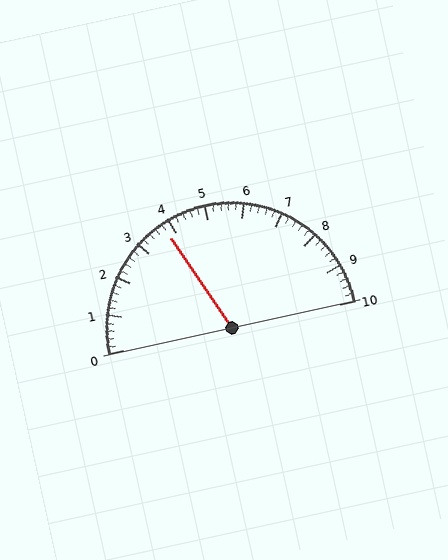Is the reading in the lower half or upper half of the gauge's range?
The reading is in the lower half of the range (0 to 10).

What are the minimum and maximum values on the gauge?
The gauge ranges from 0 to 10.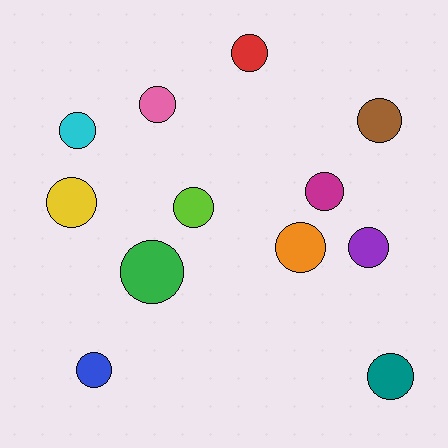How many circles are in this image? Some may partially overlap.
There are 12 circles.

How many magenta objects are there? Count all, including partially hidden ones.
There is 1 magenta object.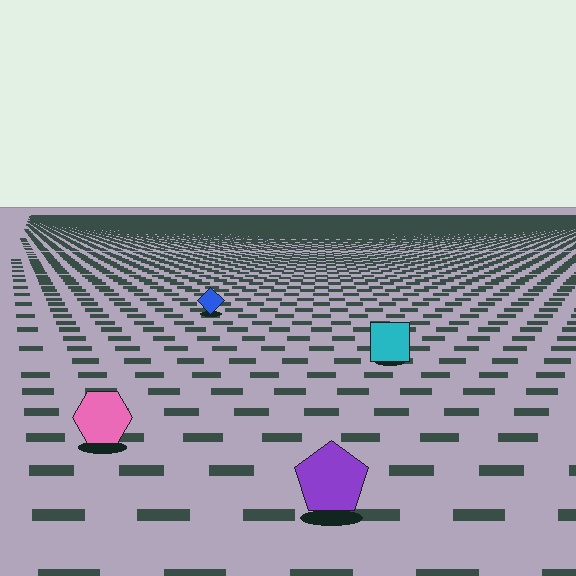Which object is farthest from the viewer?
The blue diamond is farthest from the viewer. It appears smaller and the ground texture around it is denser.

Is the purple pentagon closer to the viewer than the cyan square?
Yes. The purple pentagon is closer — you can tell from the texture gradient: the ground texture is coarser near it.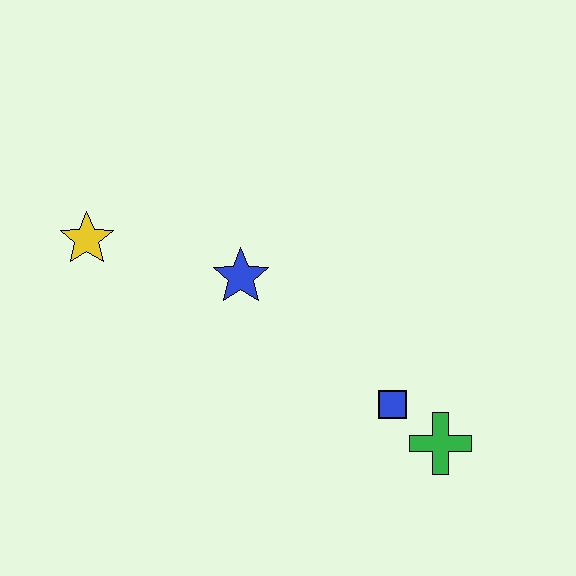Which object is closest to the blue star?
The yellow star is closest to the blue star.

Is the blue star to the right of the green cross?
No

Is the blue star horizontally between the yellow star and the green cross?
Yes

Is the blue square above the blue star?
No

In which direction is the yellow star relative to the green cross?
The yellow star is to the left of the green cross.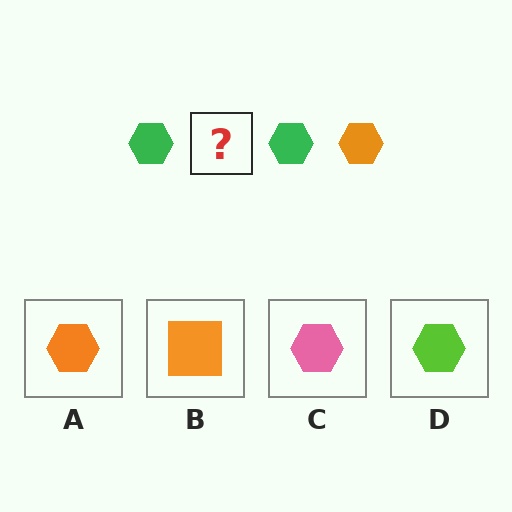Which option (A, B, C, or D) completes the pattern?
A.